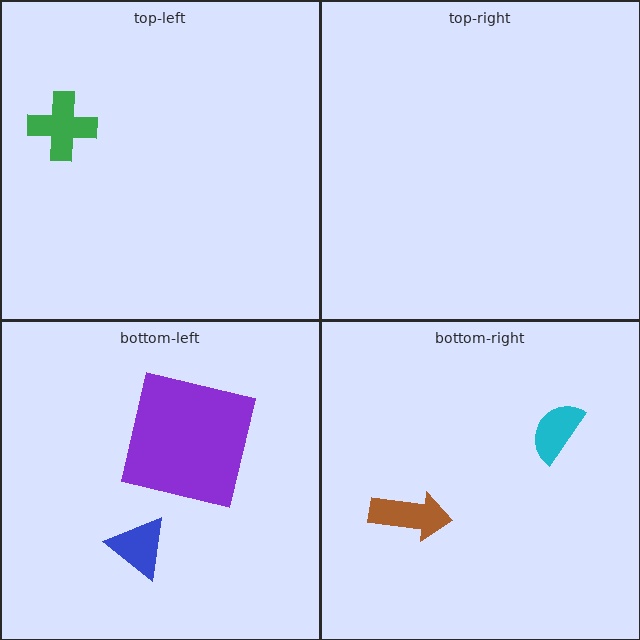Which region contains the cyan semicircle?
The bottom-right region.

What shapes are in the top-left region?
The green cross.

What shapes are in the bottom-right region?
The cyan semicircle, the brown arrow.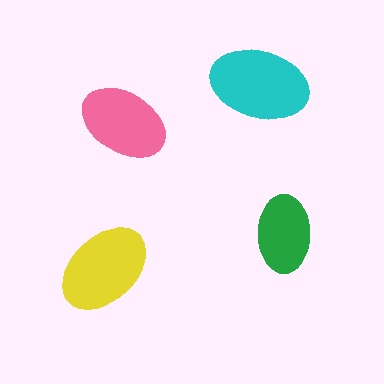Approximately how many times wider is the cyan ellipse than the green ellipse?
About 1.5 times wider.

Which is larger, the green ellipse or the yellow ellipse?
The yellow one.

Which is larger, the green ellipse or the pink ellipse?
The pink one.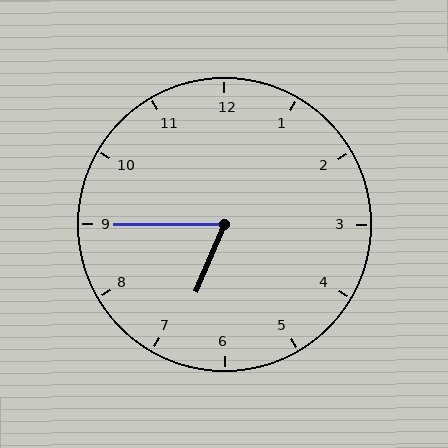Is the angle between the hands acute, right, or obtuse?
It is acute.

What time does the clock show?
6:45.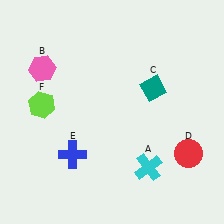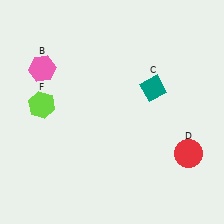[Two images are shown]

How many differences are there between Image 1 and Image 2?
There are 2 differences between the two images.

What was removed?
The cyan cross (A), the blue cross (E) were removed in Image 2.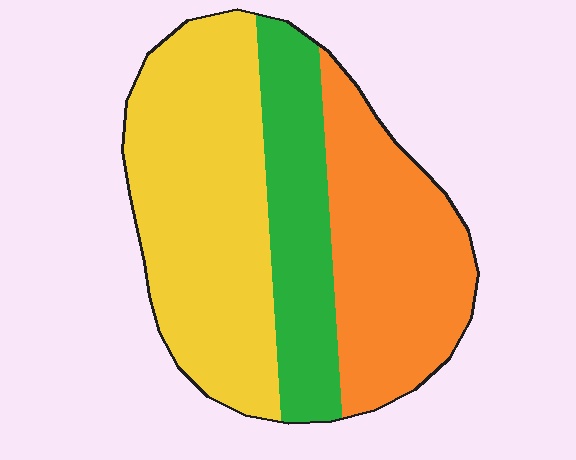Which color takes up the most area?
Yellow, at roughly 45%.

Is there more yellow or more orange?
Yellow.